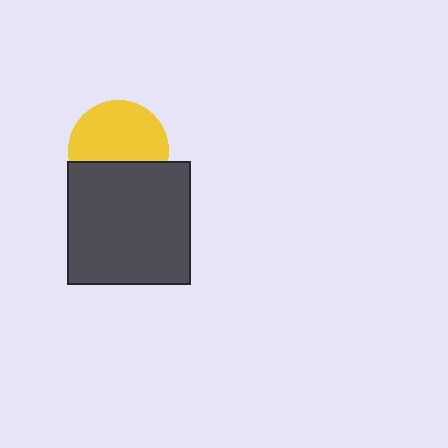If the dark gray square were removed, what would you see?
You would see the complete yellow circle.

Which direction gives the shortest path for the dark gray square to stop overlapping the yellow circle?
Moving down gives the shortest separation.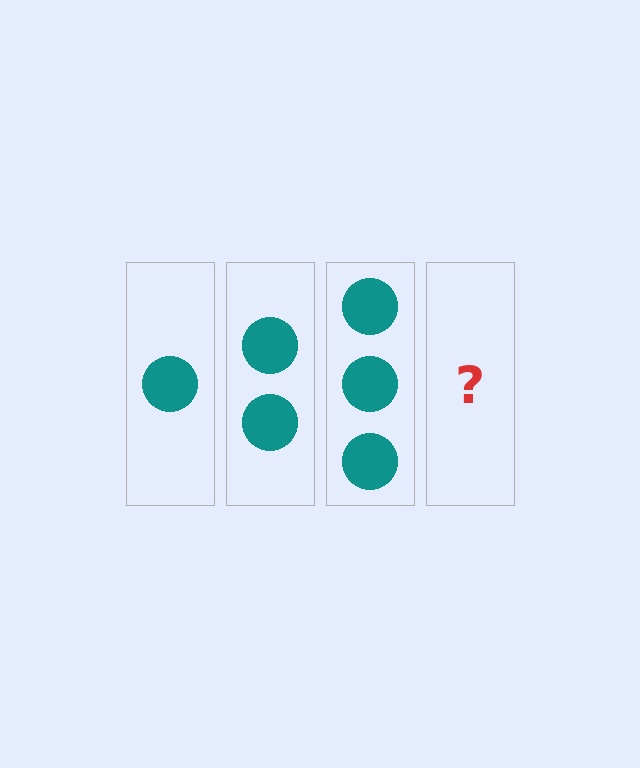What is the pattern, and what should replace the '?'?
The pattern is that each step adds one more circle. The '?' should be 4 circles.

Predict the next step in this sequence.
The next step is 4 circles.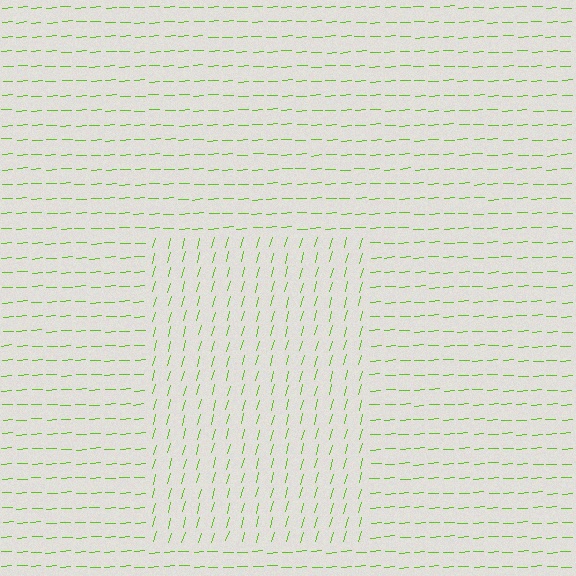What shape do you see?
I see a rectangle.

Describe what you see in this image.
The image is filled with small lime line segments. A rectangle region in the image has lines oriented differently from the surrounding lines, creating a visible texture boundary.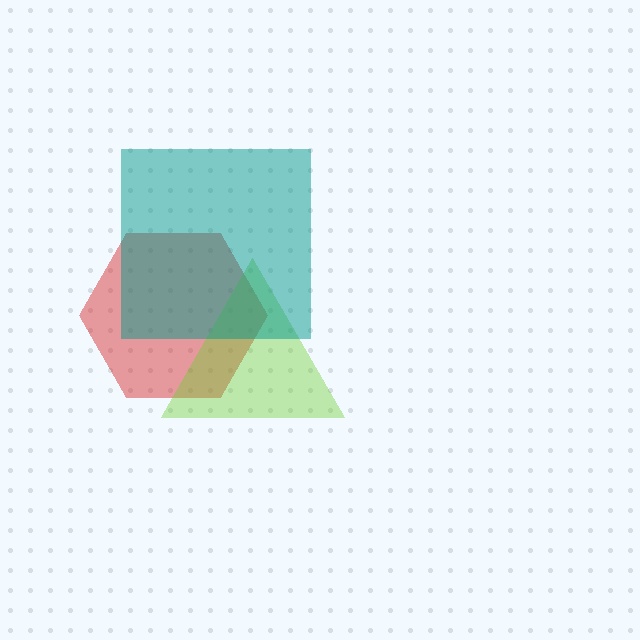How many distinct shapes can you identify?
There are 3 distinct shapes: a red hexagon, a lime triangle, a teal square.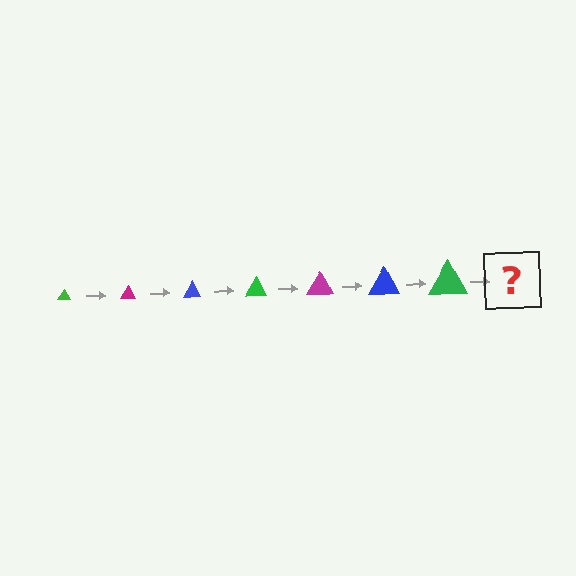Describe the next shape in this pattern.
It should be a magenta triangle, larger than the previous one.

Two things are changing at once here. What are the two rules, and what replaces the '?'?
The two rules are that the triangle grows larger each step and the color cycles through green, magenta, and blue. The '?' should be a magenta triangle, larger than the previous one.